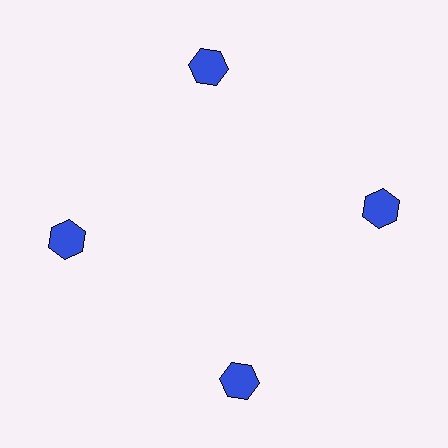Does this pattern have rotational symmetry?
Yes, this pattern has 4-fold rotational symmetry. It looks the same after rotating 90 degrees around the center.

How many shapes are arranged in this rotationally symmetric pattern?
There are 4 shapes, arranged in 4 groups of 1.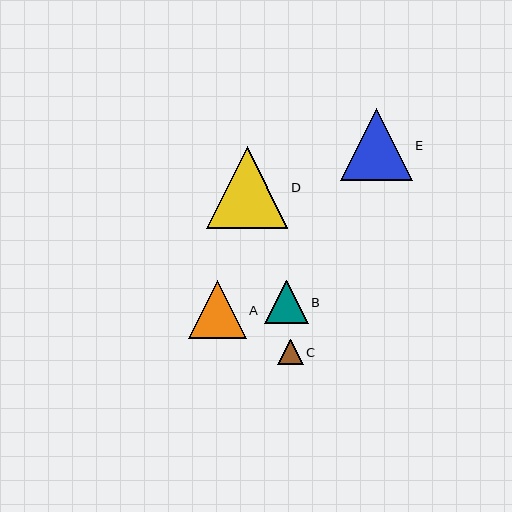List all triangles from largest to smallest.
From largest to smallest: D, E, A, B, C.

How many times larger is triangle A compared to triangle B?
Triangle A is approximately 1.3 times the size of triangle B.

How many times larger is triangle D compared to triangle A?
Triangle D is approximately 1.4 times the size of triangle A.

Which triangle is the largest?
Triangle D is the largest with a size of approximately 82 pixels.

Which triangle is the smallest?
Triangle C is the smallest with a size of approximately 25 pixels.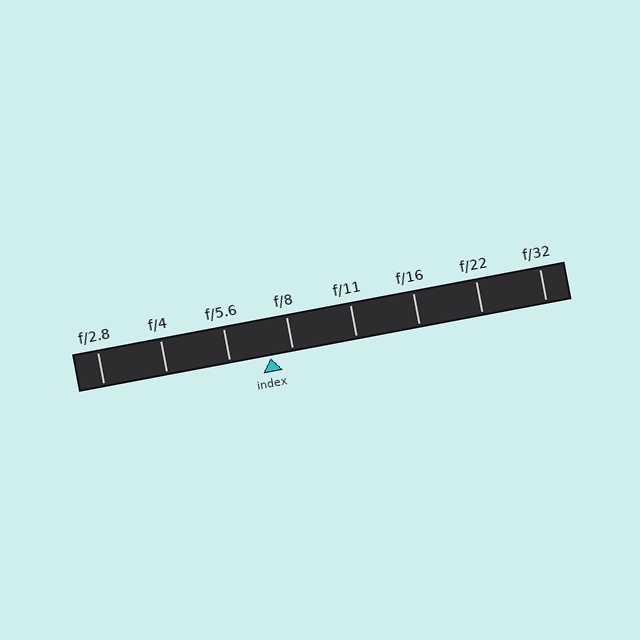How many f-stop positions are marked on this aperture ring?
There are 8 f-stop positions marked.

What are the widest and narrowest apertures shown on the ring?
The widest aperture shown is f/2.8 and the narrowest is f/32.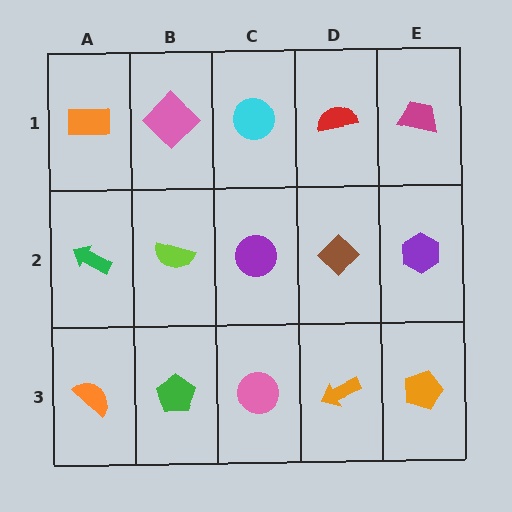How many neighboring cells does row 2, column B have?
4.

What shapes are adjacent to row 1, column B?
A lime semicircle (row 2, column B), an orange rectangle (row 1, column A), a cyan circle (row 1, column C).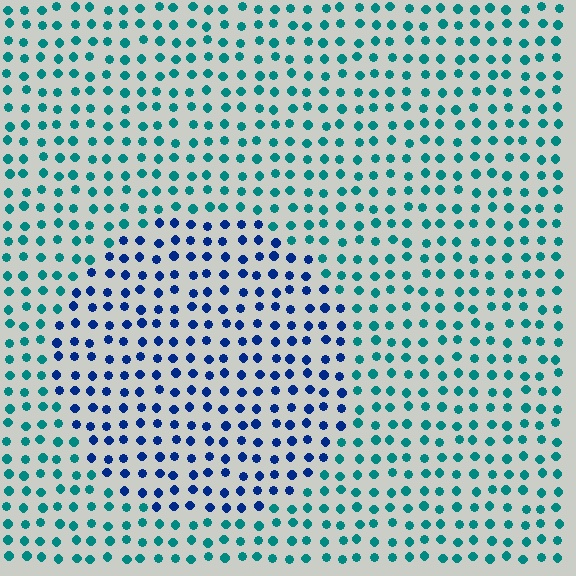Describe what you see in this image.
The image is filled with small teal elements in a uniform arrangement. A circle-shaped region is visible where the elements are tinted to a slightly different hue, forming a subtle color boundary.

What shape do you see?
I see a circle.